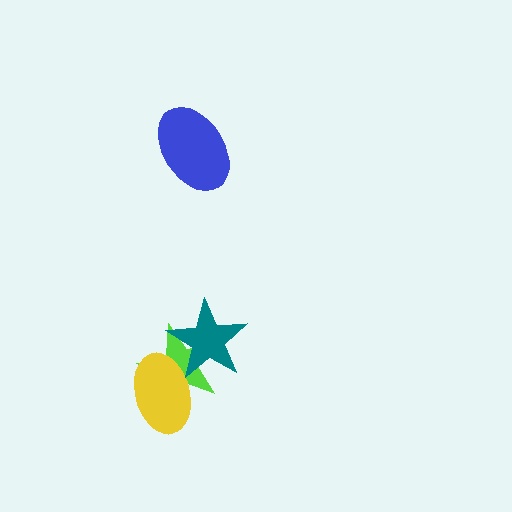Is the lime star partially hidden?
Yes, it is partially covered by another shape.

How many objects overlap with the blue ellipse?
0 objects overlap with the blue ellipse.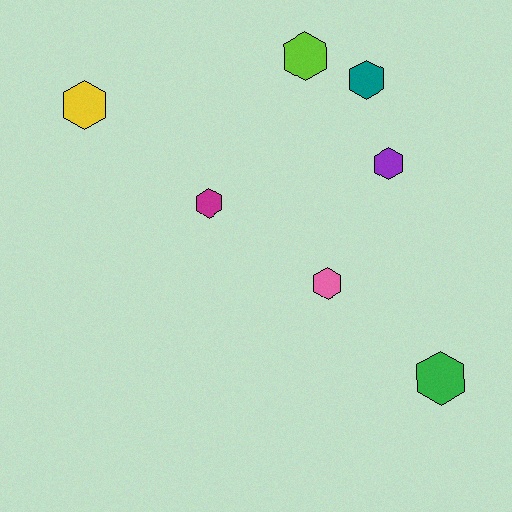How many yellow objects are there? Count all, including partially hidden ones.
There is 1 yellow object.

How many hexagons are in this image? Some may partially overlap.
There are 7 hexagons.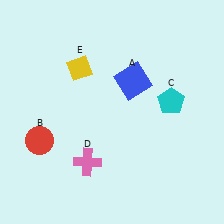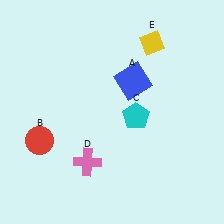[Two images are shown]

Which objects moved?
The objects that moved are: the cyan pentagon (C), the yellow diamond (E).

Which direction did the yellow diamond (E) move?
The yellow diamond (E) moved right.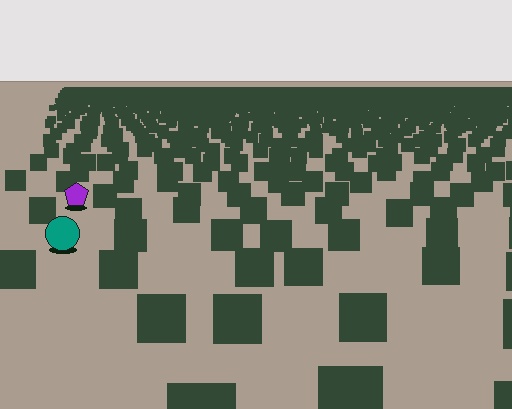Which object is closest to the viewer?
The teal circle is closest. The texture marks near it are larger and more spread out.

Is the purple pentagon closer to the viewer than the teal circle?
No. The teal circle is closer — you can tell from the texture gradient: the ground texture is coarser near it.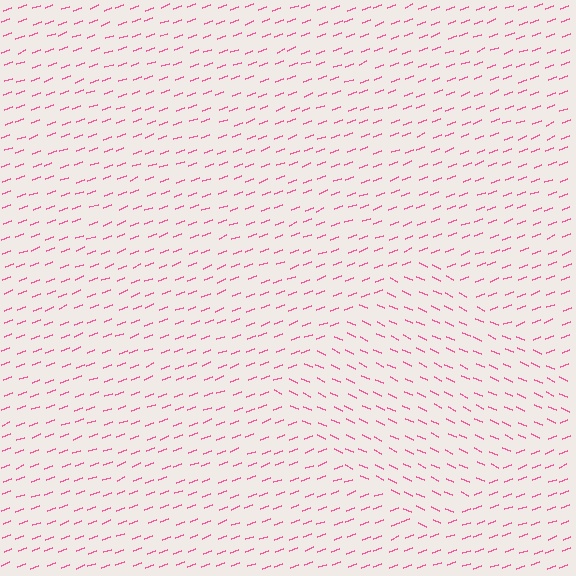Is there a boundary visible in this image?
Yes, there is a texture boundary formed by a change in line orientation.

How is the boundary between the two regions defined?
The boundary is defined purely by a change in line orientation (approximately 45 degrees difference). All lines are the same color and thickness.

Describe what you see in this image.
The image is filled with small pink line segments. A diamond region in the image has lines oriented differently from the surrounding lines, creating a visible texture boundary.